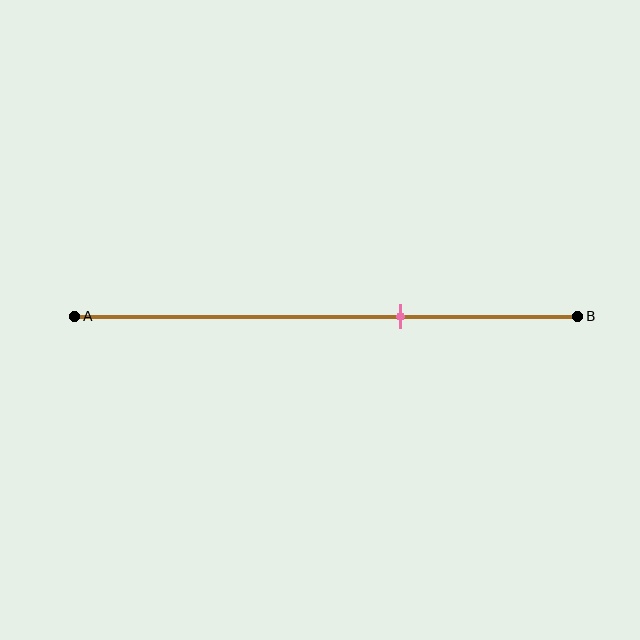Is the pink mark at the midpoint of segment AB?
No, the mark is at about 65% from A, not at the 50% midpoint.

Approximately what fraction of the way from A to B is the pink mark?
The pink mark is approximately 65% of the way from A to B.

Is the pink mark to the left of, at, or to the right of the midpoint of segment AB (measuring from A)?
The pink mark is to the right of the midpoint of segment AB.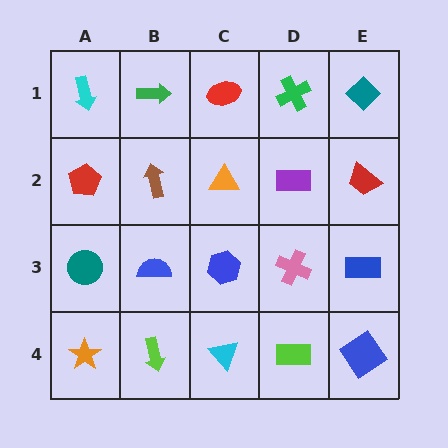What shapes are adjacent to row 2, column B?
A green arrow (row 1, column B), a blue semicircle (row 3, column B), a red pentagon (row 2, column A), an orange triangle (row 2, column C).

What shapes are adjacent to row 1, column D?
A purple rectangle (row 2, column D), a red ellipse (row 1, column C), a teal diamond (row 1, column E).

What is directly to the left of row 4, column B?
An orange star.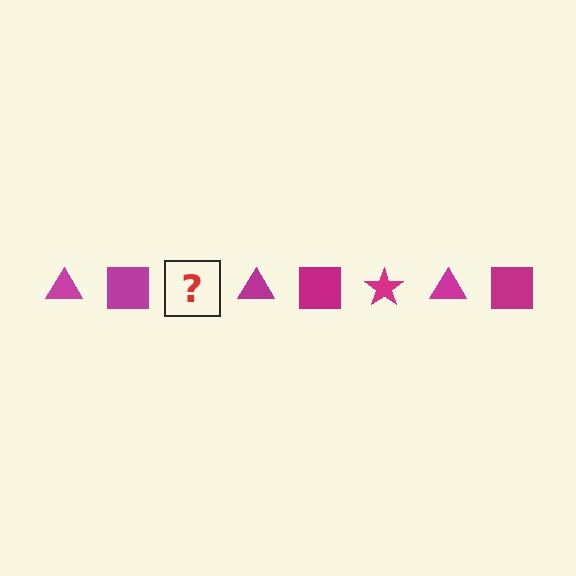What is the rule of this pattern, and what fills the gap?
The rule is that the pattern cycles through triangle, square, star shapes in magenta. The gap should be filled with a magenta star.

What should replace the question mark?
The question mark should be replaced with a magenta star.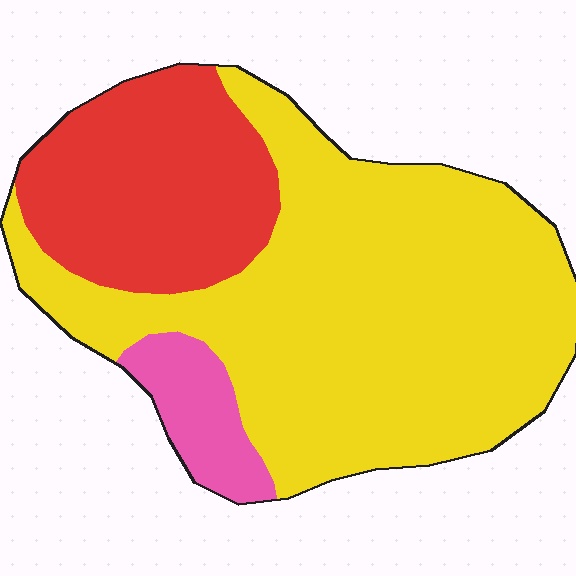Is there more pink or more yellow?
Yellow.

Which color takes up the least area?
Pink, at roughly 10%.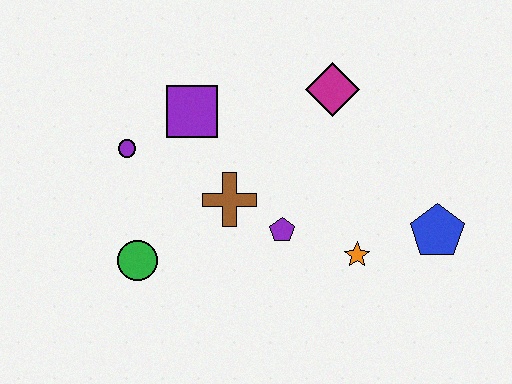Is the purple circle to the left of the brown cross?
Yes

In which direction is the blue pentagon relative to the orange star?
The blue pentagon is to the right of the orange star.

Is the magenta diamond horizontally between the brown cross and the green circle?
No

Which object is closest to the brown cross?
The purple pentagon is closest to the brown cross.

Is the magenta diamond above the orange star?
Yes